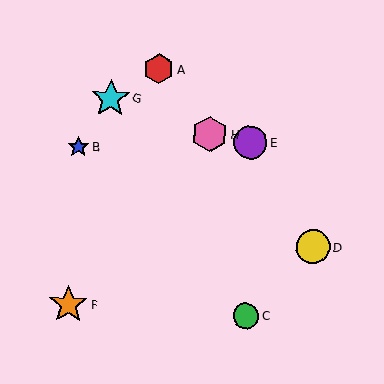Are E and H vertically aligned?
No, E is at x≈250 and H is at x≈210.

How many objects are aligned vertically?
2 objects (C, E) are aligned vertically.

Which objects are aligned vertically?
Objects C, E are aligned vertically.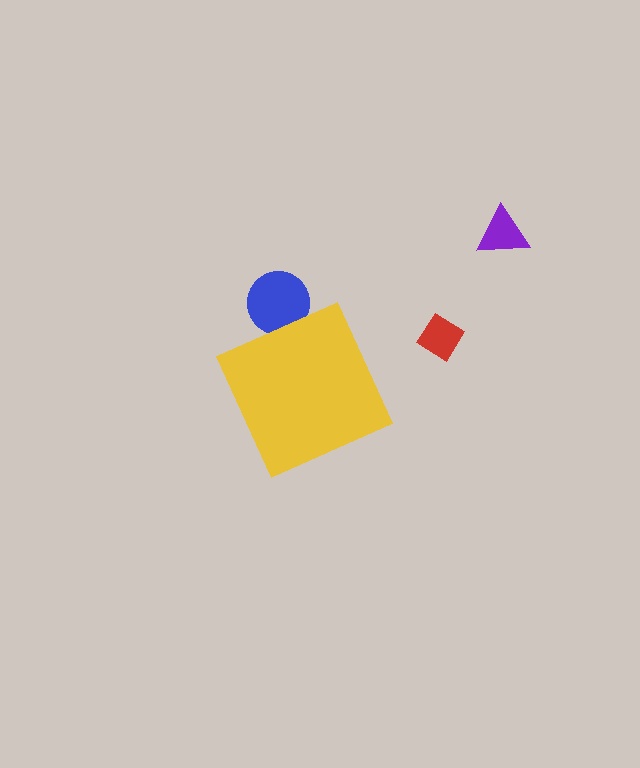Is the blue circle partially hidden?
Yes, the blue circle is partially hidden behind the yellow diamond.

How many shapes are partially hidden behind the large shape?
1 shape is partially hidden.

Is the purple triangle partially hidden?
No, the purple triangle is fully visible.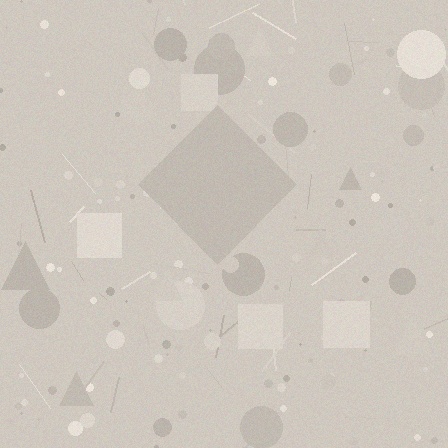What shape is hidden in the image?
A diamond is hidden in the image.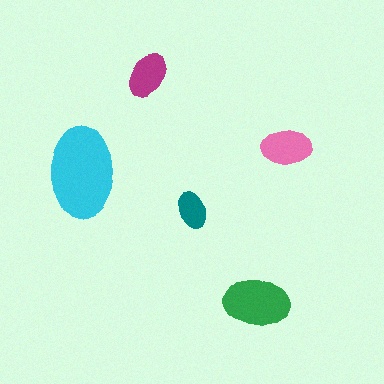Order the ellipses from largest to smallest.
the cyan one, the green one, the pink one, the magenta one, the teal one.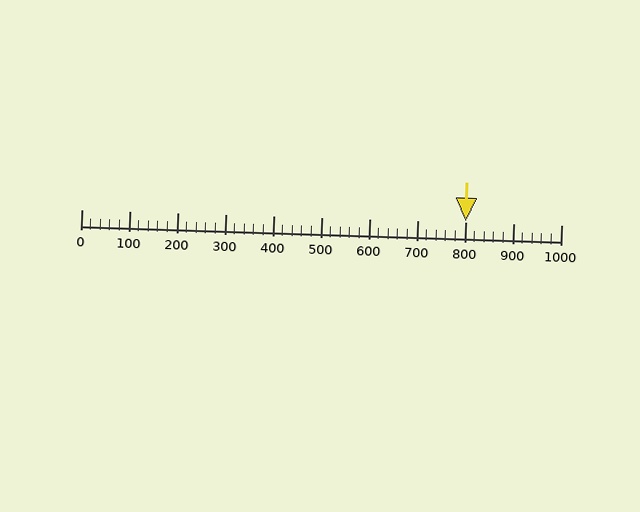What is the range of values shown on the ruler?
The ruler shows values from 0 to 1000.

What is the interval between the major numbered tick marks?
The major tick marks are spaced 100 units apart.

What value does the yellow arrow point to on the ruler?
The yellow arrow points to approximately 800.